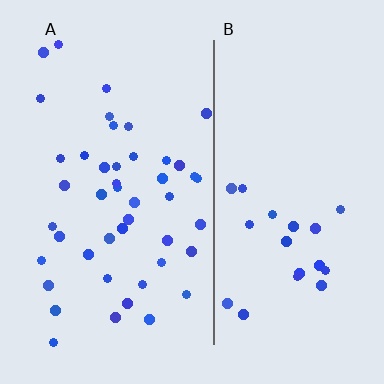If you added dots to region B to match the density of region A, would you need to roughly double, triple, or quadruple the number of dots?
Approximately double.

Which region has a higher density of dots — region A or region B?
A (the left).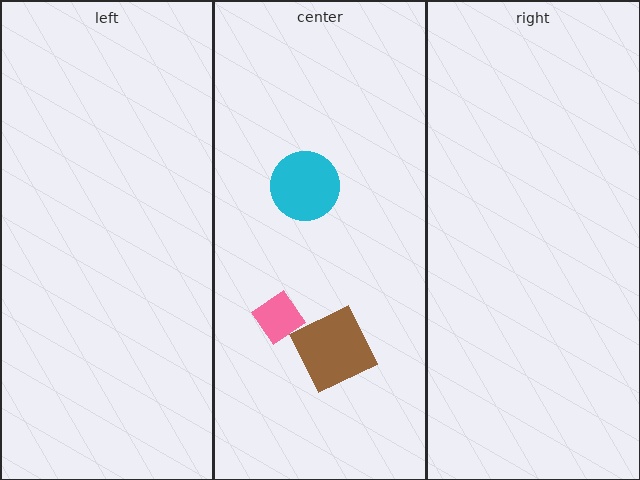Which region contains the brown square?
The center region.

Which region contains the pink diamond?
The center region.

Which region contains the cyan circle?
The center region.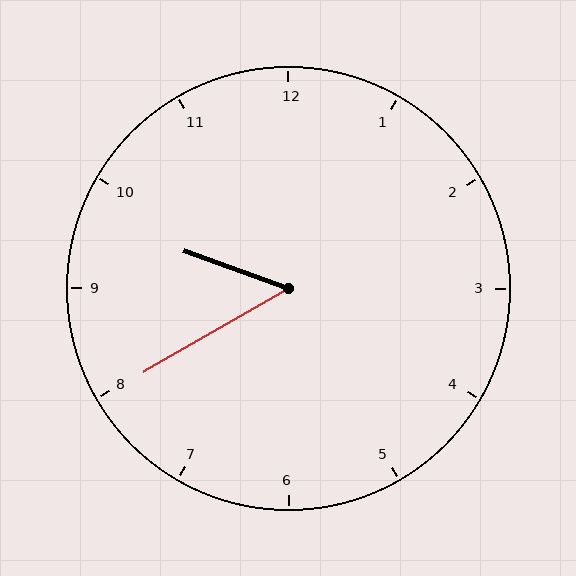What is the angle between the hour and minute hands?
Approximately 50 degrees.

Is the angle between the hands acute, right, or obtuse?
It is acute.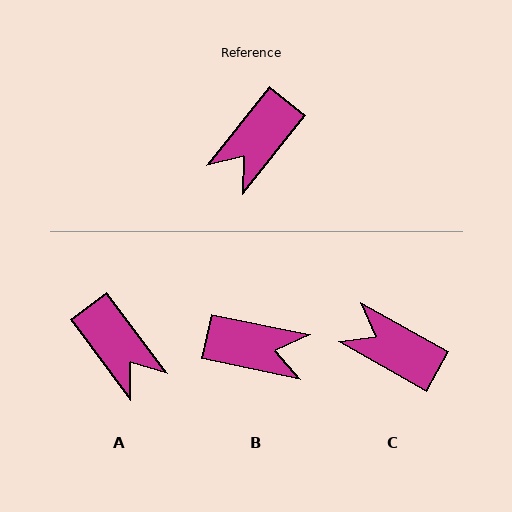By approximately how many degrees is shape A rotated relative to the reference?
Approximately 75 degrees counter-clockwise.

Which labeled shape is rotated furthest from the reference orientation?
B, about 117 degrees away.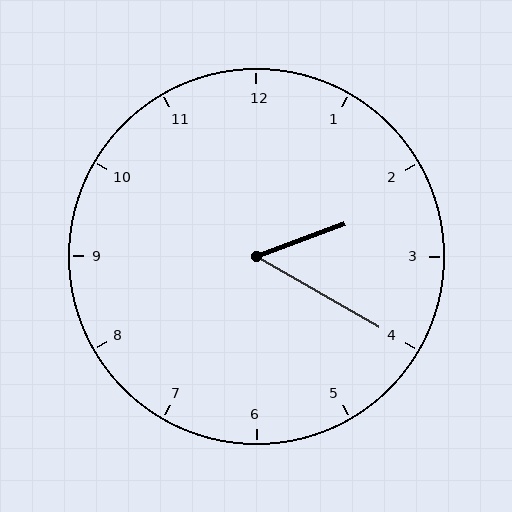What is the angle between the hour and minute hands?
Approximately 50 degrees.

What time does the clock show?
2:20.